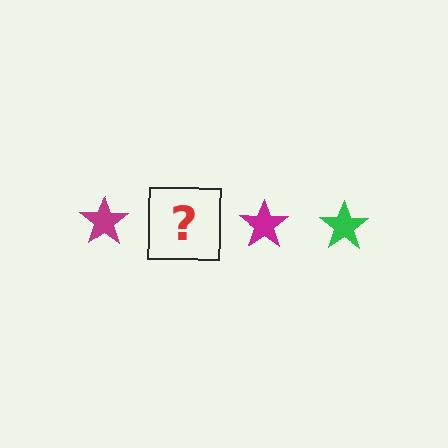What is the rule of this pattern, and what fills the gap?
The rule is that the pattern cycles through magenta, green stars. The gap should be filled with a green star.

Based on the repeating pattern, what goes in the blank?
The blank should be a green star.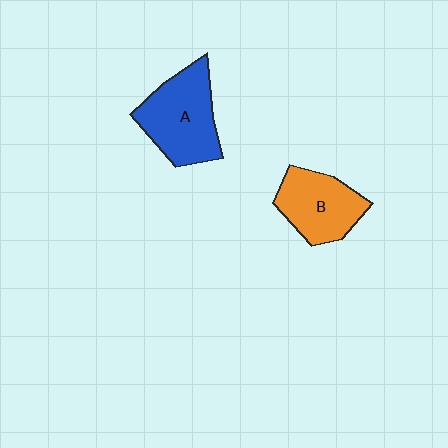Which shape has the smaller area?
Shape B (orange).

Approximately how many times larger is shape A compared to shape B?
Approximately 1.2 times.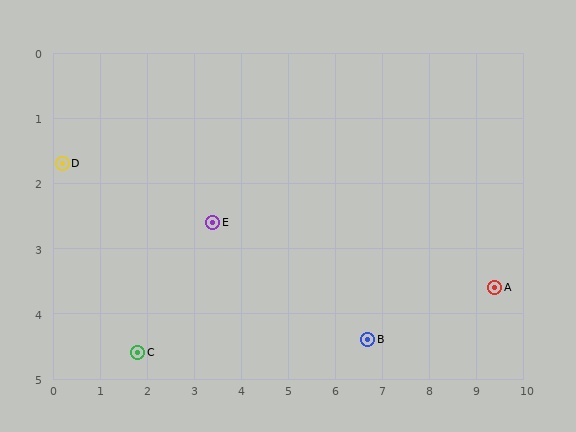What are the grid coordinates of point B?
Point B is at approximately (6.7, 4.4).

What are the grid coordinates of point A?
Point A is at approximately (9.4, 3.6).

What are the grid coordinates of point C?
Point C is at approximately (1.8, 4.6).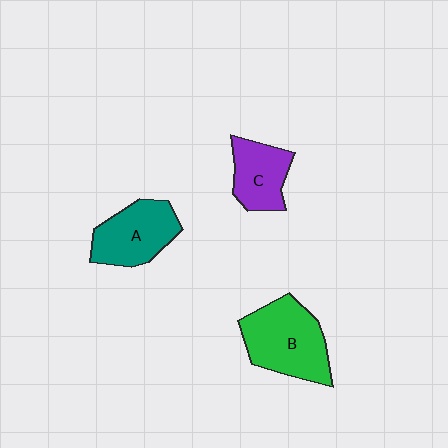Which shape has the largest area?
Shape B (green).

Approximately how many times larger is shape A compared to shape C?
Approximately 1.2 times.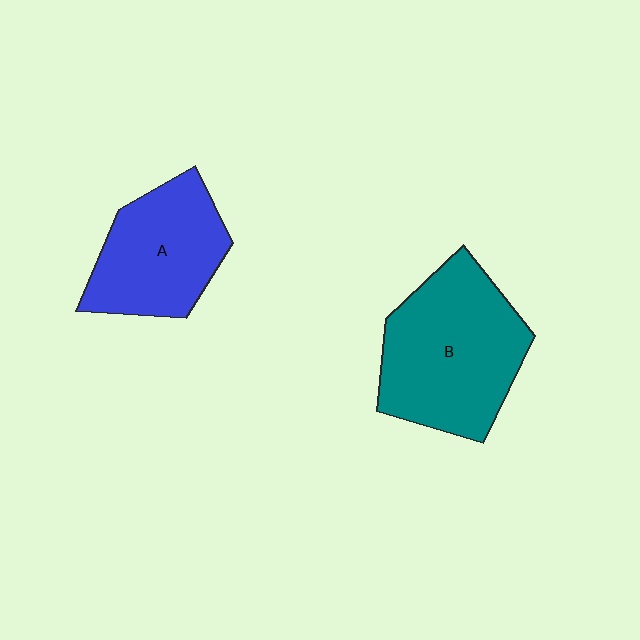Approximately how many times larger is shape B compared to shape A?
Approximately 1.3 times.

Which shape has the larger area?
Shape B (teal).